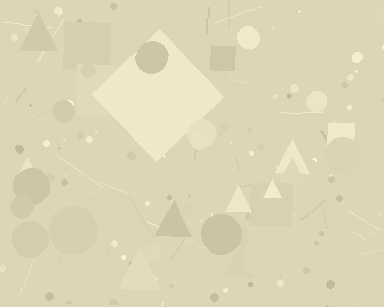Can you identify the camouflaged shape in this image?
The camouflaged shape is a diamond.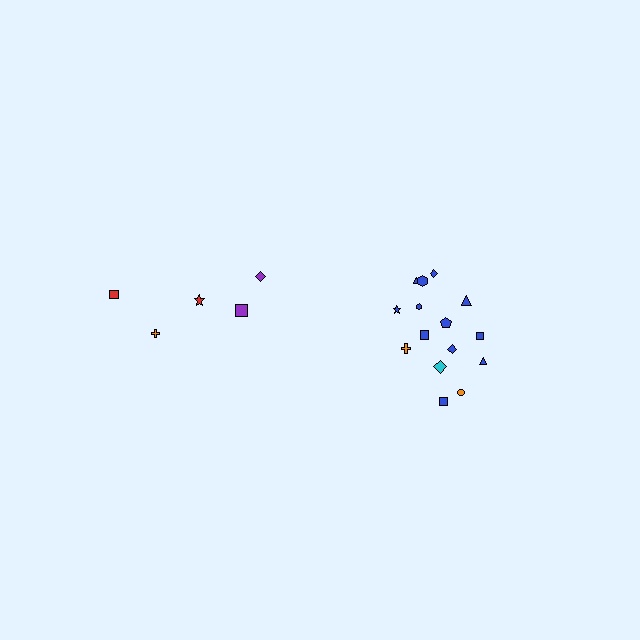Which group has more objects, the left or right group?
The right group.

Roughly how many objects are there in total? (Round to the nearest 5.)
Roughly 20 objects in total.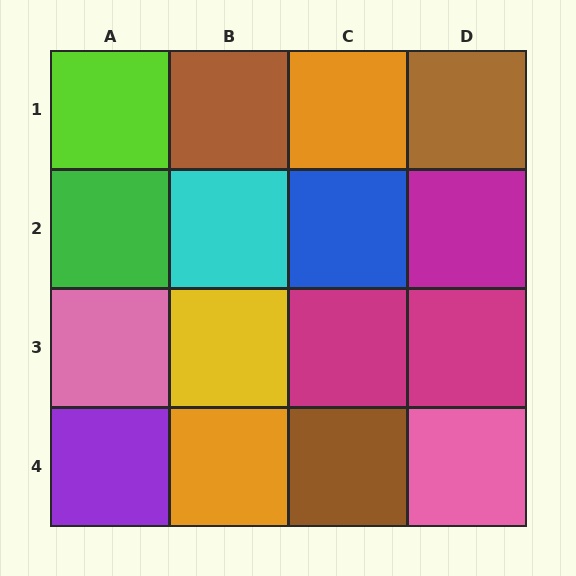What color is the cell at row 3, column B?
Yellow.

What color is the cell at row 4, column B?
Orange.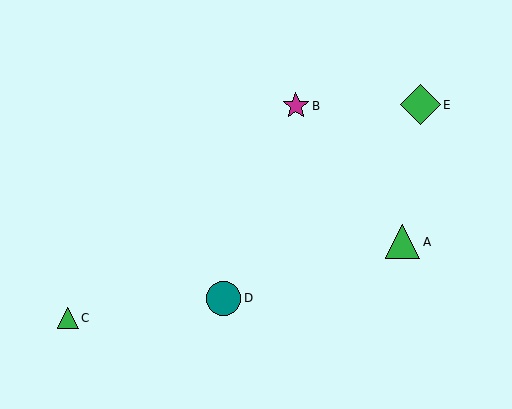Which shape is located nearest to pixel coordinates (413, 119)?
The green diamond (labeled E) at (420, 105) is nearest to that location.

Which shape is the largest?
The green diamond (labeled E) is the largest.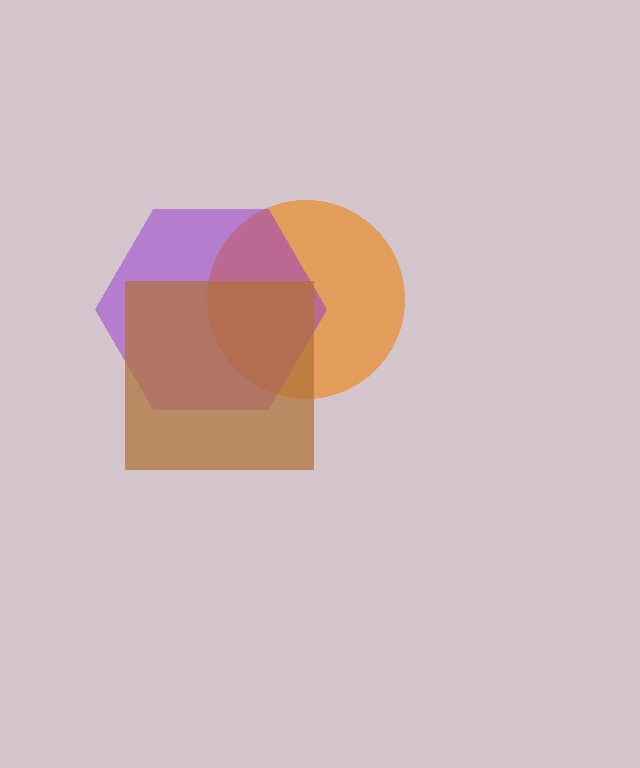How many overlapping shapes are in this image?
There are 3 overlapping shapes in the image.